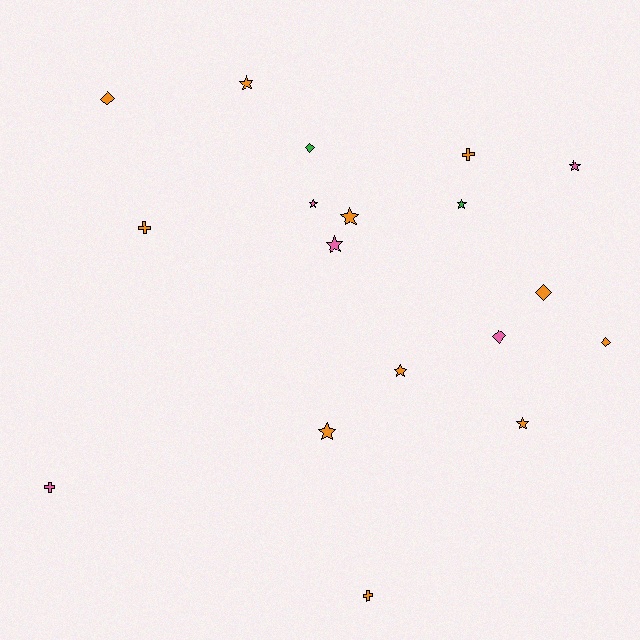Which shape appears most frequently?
Star, with 9 objects.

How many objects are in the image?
There are 18 objects.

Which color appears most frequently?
Orange, with 11 objects.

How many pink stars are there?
There are 3 pink stars.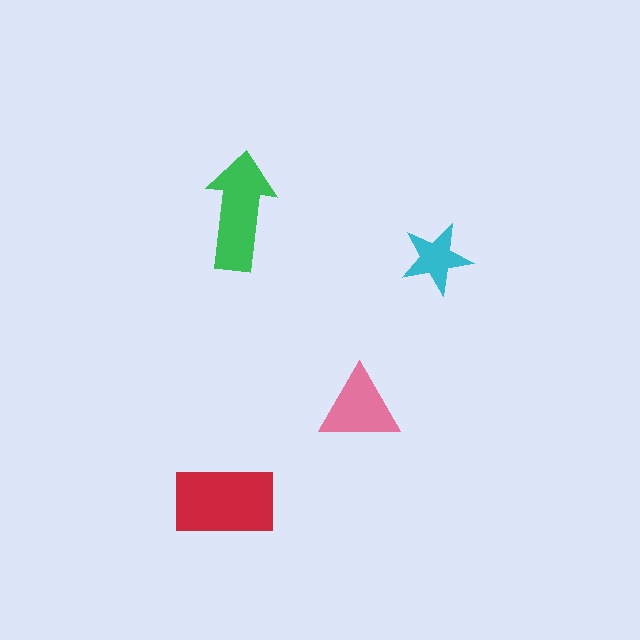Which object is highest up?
The green arrow is topmost.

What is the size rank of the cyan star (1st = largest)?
4th.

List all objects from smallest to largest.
The cyan star, the pink triangle, the green arrow, the red rectangle.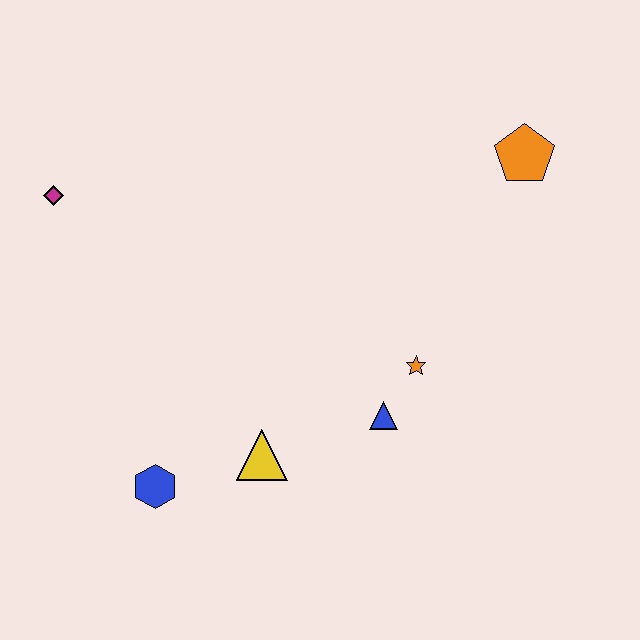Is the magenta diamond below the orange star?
No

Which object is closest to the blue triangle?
The orange star is closest to the blue triangle.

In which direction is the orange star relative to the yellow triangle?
The orange star is to the right of the yellow triangle.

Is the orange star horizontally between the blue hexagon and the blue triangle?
No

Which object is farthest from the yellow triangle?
The orange pentagon is farthest from the yellow triangle.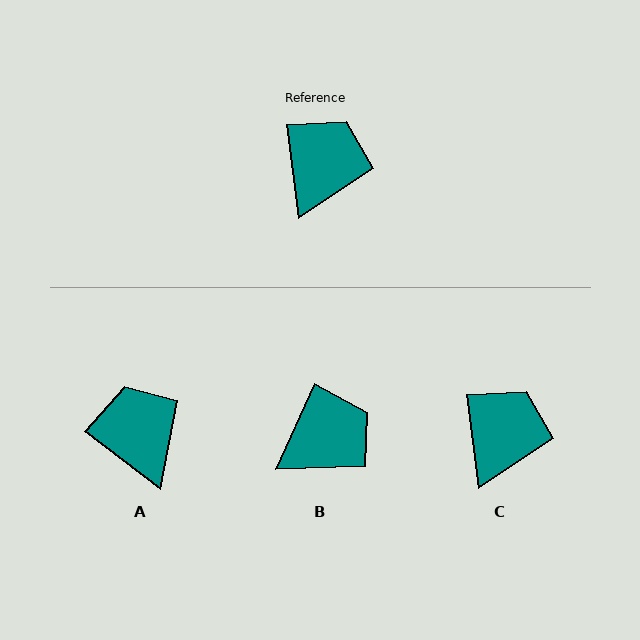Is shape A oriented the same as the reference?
No, it is off by about 46 degrees.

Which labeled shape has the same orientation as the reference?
C.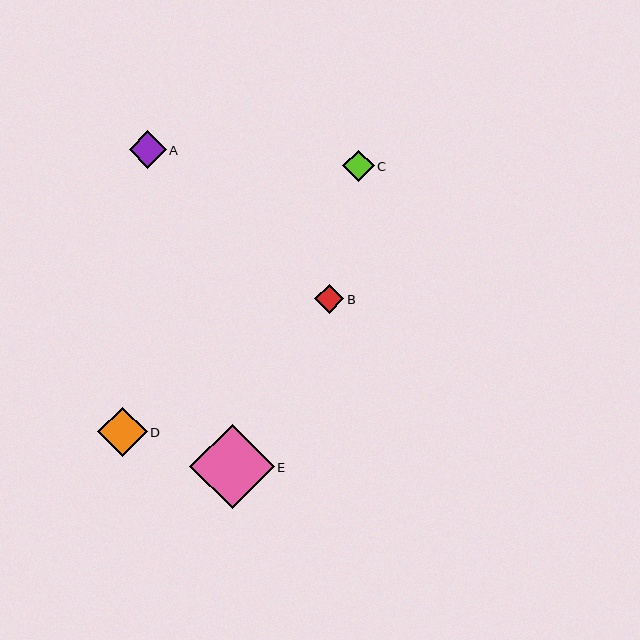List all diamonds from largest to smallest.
From largest to smallest: E, D, A, C, B.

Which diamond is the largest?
Diamond E is the largest with a size of approximately 84 pixels.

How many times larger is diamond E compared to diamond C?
Diamond E is approximately 2.7 times the size of diamond C.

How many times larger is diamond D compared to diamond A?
Diamond D is approximately 1.3 times the size of diamond A.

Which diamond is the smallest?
Diamond B is the smallest with a size of approximately 29 pixels.